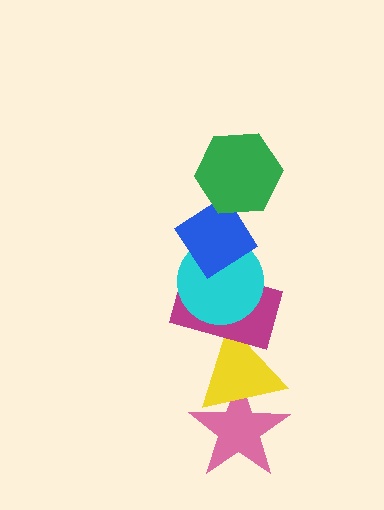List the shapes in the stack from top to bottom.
From top to bottom: the green hexagon, the blue diamond, the cyan circle, the magenta rectangle, the yellow triangle, the pink star.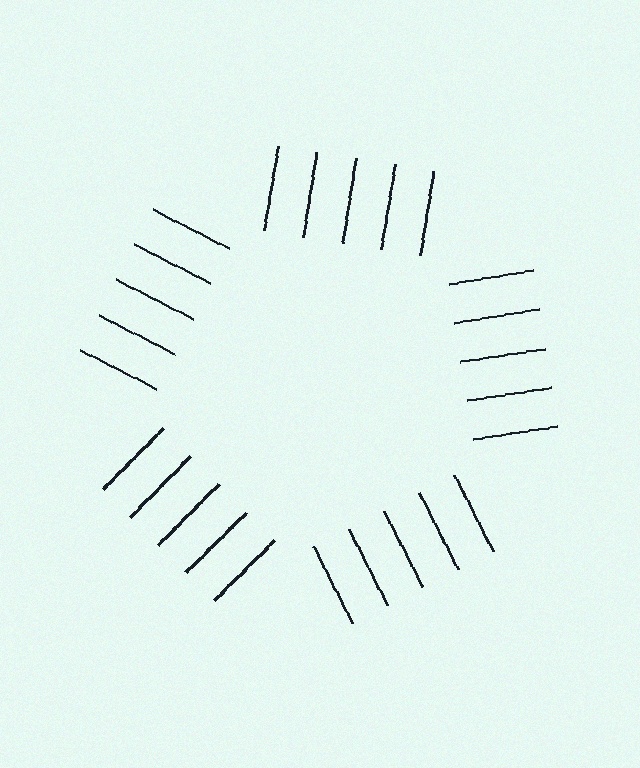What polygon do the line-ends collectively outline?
An illusory pentagon — the line segments terminate on its edges but no continuous stroke is drawn.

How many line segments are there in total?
25 — 5 along each of the 5 edges.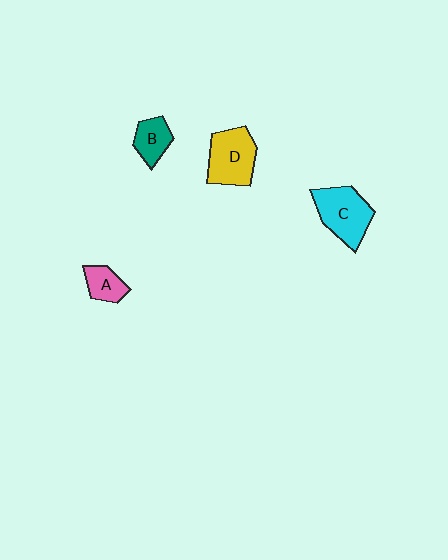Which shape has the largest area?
Shape C (cyan).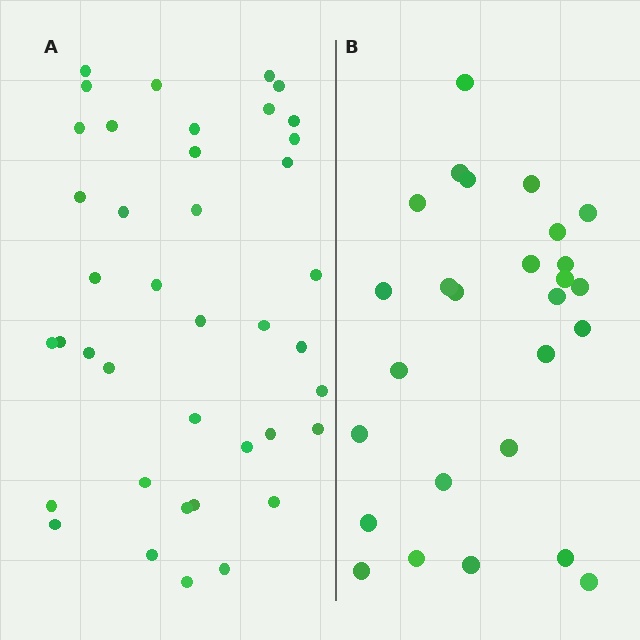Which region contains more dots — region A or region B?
Region A (the left region) has more dots.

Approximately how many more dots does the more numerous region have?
Region A has approximately 15 more dots than region B.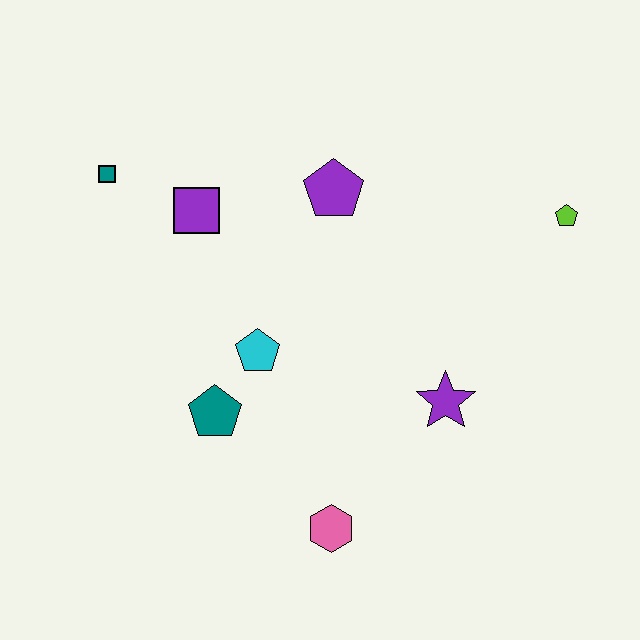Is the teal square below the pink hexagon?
No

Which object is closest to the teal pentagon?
The cyan pentagon is closest to the teal pentagon.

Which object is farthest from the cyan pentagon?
The lime pentagon is farthest from the cyan pentagon.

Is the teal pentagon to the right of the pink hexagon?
No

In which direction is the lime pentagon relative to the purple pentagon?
The lime pentagon is to the right of the purple pentagon.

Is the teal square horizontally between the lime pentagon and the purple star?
No